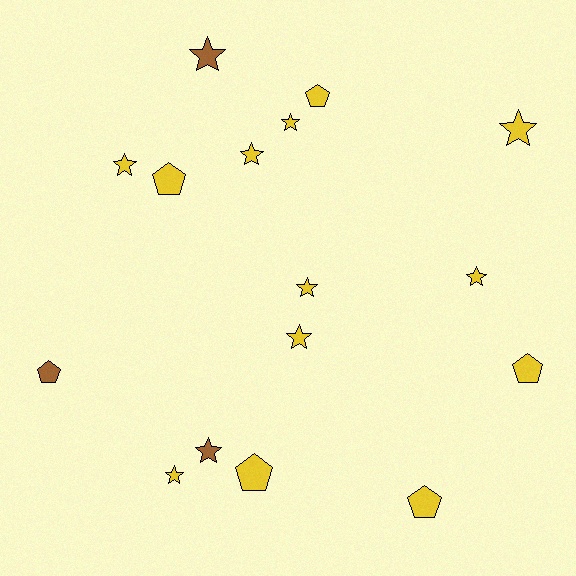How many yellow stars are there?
There are 8 yellow stars.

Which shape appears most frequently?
Star, with 10 objects.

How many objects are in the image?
There are 16 objects.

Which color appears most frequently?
Yellow, with 13 objects.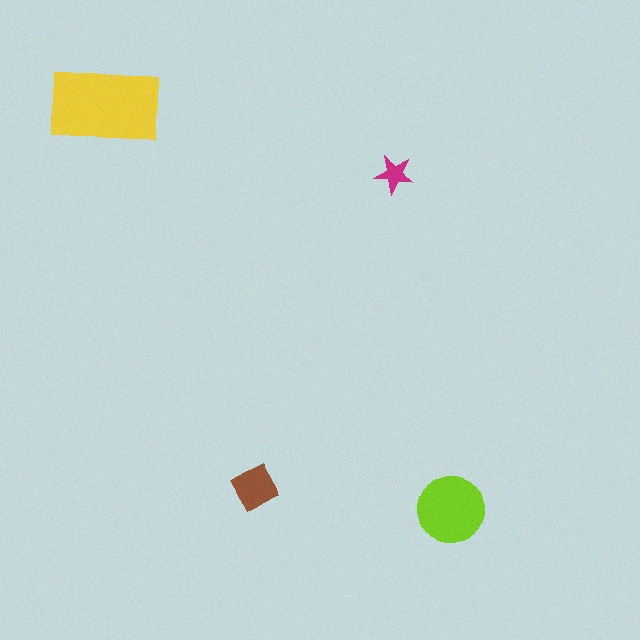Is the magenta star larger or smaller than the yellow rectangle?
Smaller.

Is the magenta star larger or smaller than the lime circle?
Smaller.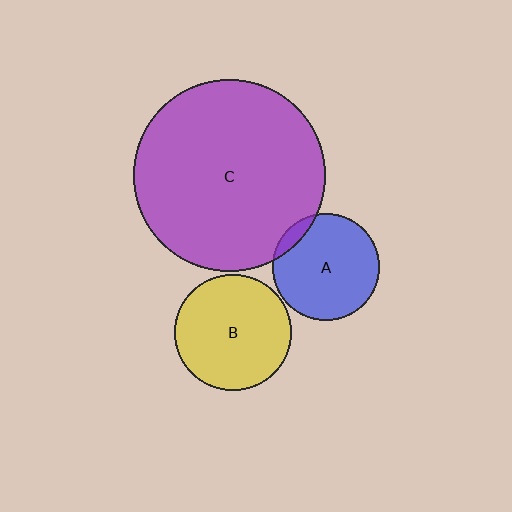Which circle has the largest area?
Circle C (purple).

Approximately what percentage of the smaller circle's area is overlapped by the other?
Approximately 10%.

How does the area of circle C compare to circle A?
Approximately 3.2 times.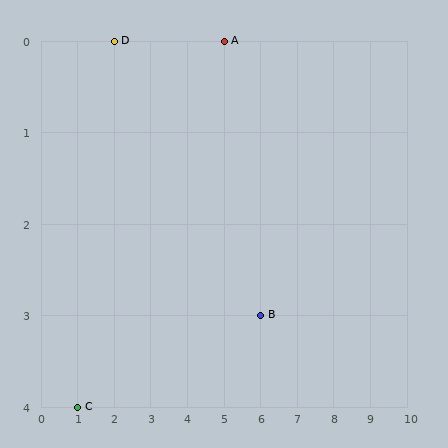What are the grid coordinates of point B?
Point B is at grid coordinates (6, 3).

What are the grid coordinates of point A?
Point A is at grid coordinates (5, 0).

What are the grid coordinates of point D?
Point D is at grid coordinates (2, 0).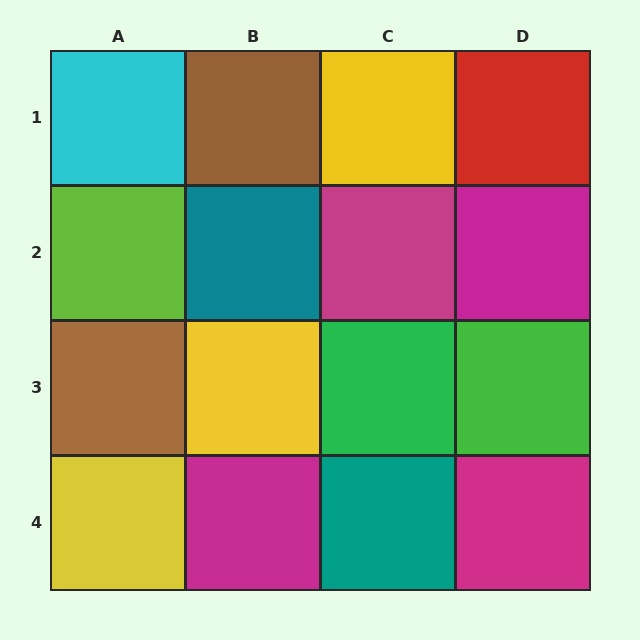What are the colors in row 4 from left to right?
Yellow, magenta, teal, magenta.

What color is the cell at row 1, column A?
Cyan.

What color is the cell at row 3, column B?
Yellow.